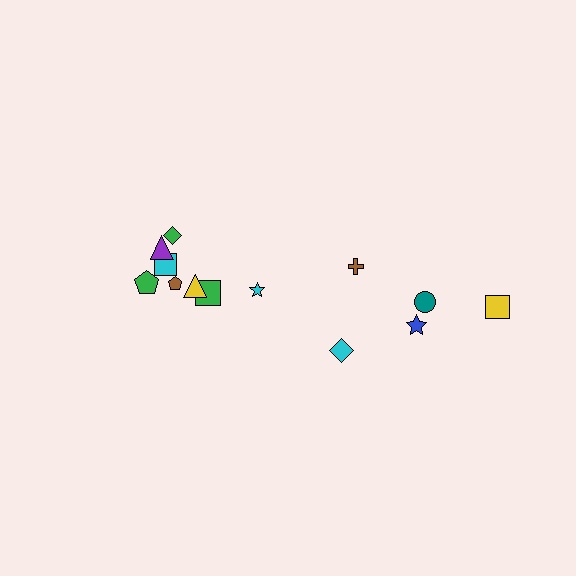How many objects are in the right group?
There are 5 objects.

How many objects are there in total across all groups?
There are 13 objects.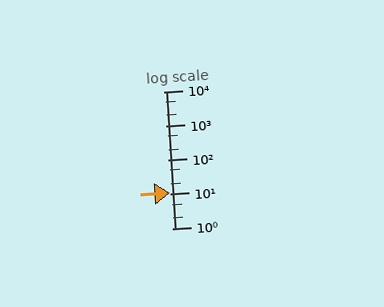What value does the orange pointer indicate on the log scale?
The pointer indicates approximately 11.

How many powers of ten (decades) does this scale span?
The scale spans 4 decades, from 1 to 10000.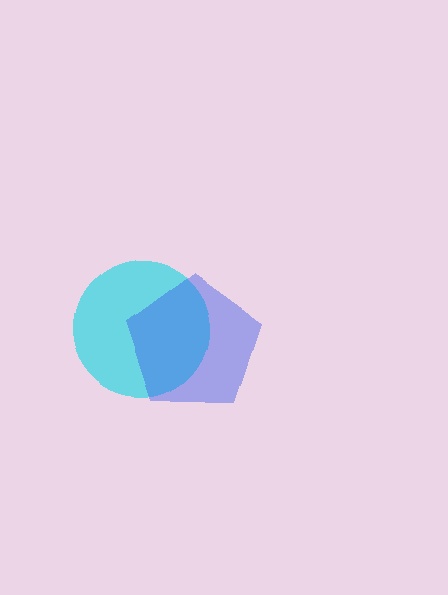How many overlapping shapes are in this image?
There are 2 overlapping shapes in the image.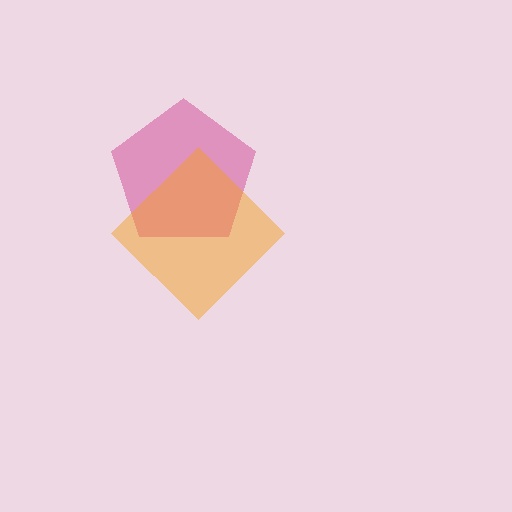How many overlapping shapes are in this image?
There are 2 overlapping shapes in the image.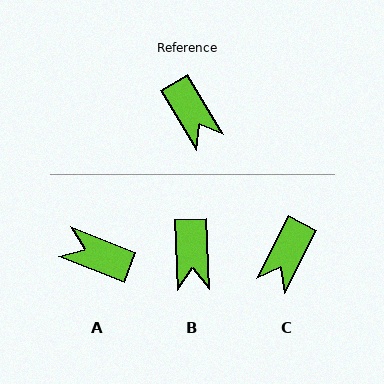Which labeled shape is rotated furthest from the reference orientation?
A, about 143 degrees away.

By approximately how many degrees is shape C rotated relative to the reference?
Approximately 58 degrees clockwise.